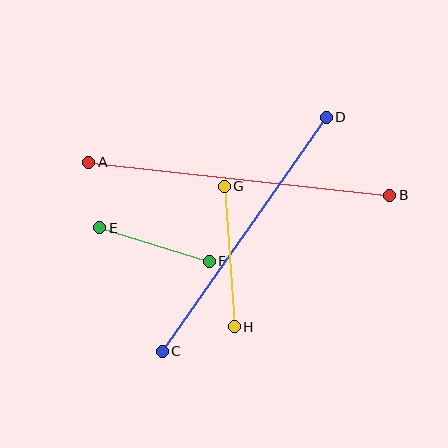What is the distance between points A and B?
The distance is approximately 303 pixels.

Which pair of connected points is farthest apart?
Points A and B are farthest apart.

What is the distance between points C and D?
The distance is approximately 285 pixels.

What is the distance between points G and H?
The distance is approximately 140 pixels.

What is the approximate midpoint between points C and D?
The midpoint is at approximately (244, 234) pixels.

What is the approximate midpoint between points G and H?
The midpoint is at approximately (229, 257) pixels.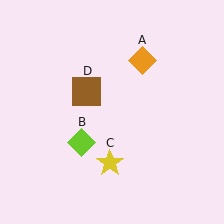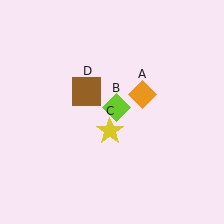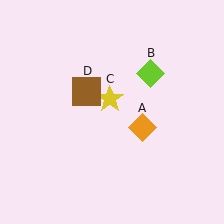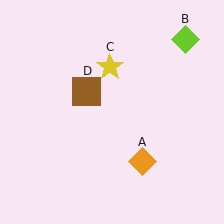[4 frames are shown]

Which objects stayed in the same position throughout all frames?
Brown square (object D) remained stationary.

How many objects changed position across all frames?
3 objects changed position: orange diamond (object A), lime diamond (object B), yellow star (object C).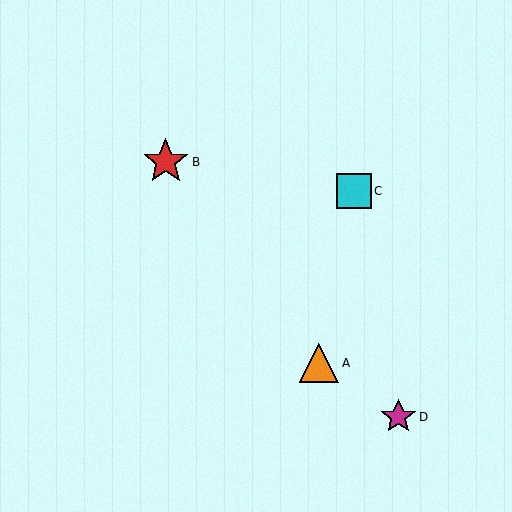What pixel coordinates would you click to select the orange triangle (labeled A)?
Click at (319, 363) to select the orange triangle A.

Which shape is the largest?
The red star (labeled B) is the largest.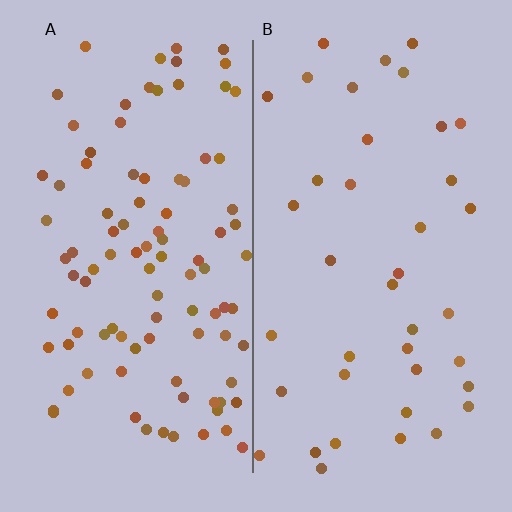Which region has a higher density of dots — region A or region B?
A (the left).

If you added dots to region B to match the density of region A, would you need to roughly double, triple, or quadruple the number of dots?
Approximately double.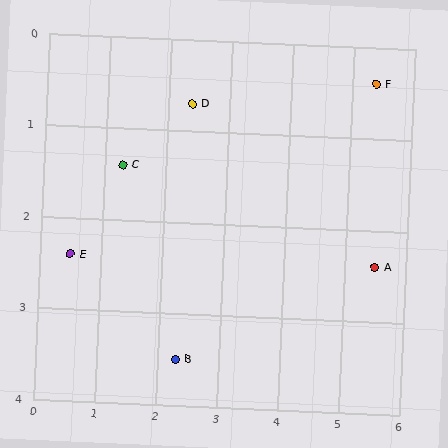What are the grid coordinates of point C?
Point C is at approximately (1.3, 1.4).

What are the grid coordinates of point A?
Point A is at approximately (5.5, 2.4).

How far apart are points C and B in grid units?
Points C and B are about 2.3 grid units apart.